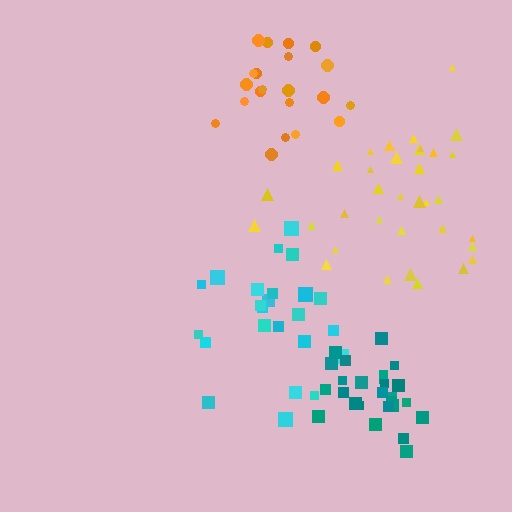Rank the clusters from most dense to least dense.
teal, orange, yellow, cyan.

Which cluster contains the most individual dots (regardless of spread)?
Yellow (34).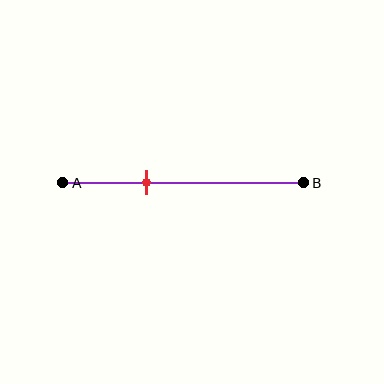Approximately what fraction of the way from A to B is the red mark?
The red mark is approximately 35% of the way from A to B.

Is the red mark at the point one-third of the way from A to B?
Yes, the mark is approximately at the one-third point.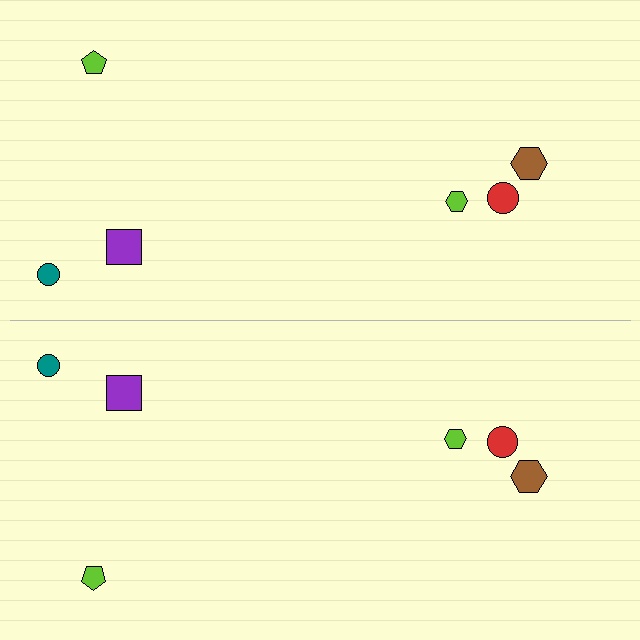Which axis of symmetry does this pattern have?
The pattern has a horizontal axis of symmetry running through the center of the image.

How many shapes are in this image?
There are 12 shapes in this image.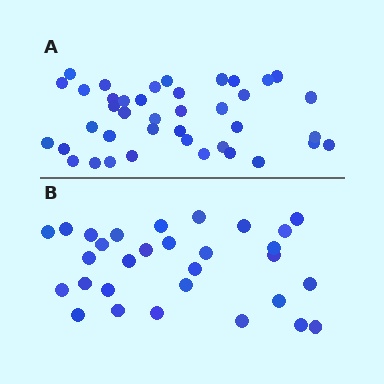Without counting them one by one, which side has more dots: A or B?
Region A (the top region) has more dots.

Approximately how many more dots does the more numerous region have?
Region A has roughly 10 or so more dots than region B.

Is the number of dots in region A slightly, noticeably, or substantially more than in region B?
Region A has noticeably more, but not dramatically so. The ratio is roughly 1.3 to 1.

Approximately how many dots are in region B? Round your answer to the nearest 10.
About 30 dots.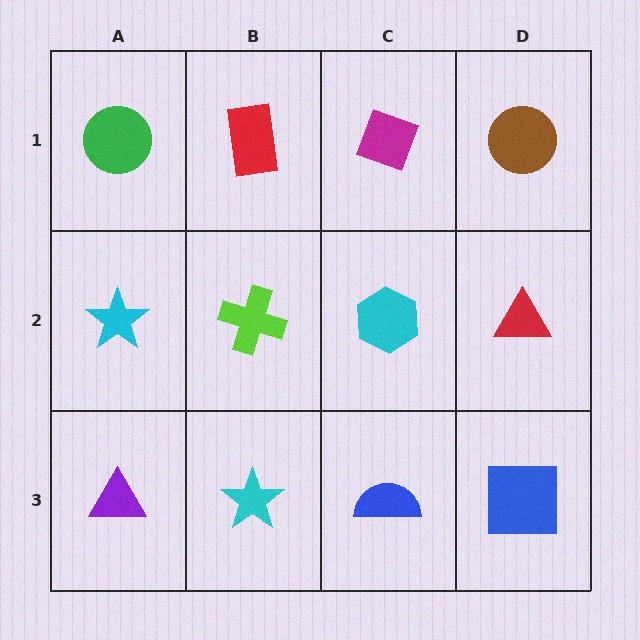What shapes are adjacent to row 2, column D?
A brown circle (row 1, column D), a blue square (row 3, column D), a cyan hexagon (row 2, column C).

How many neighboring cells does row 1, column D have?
2.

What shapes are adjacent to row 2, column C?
A magenta diamond (row 1, column C), a blue semicircle (row 3, column C), a lime cross (row 2, column B), a red triangle (row 2, column D).